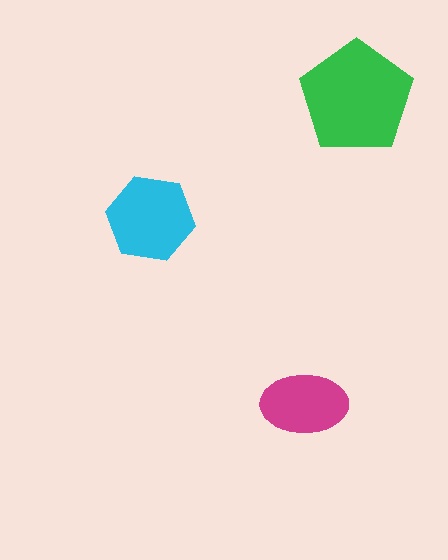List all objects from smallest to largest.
The magenta ellipse, the cyan hexagon, the green pentagon.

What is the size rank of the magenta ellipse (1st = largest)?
3rd.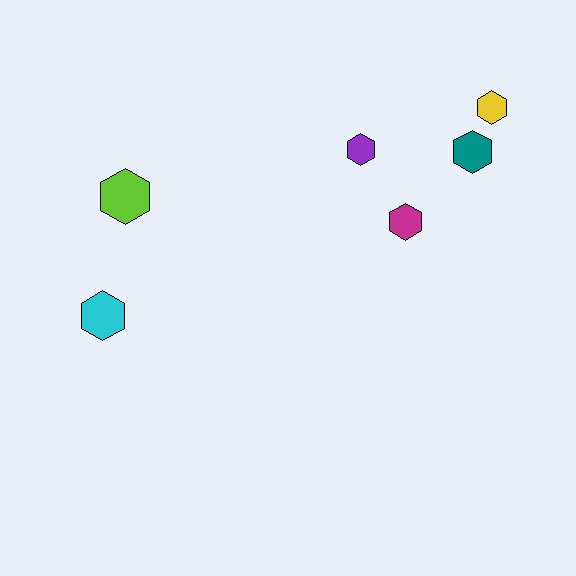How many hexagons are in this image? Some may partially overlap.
There are 6 hexagons.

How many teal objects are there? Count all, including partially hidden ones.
There is 1 teal object.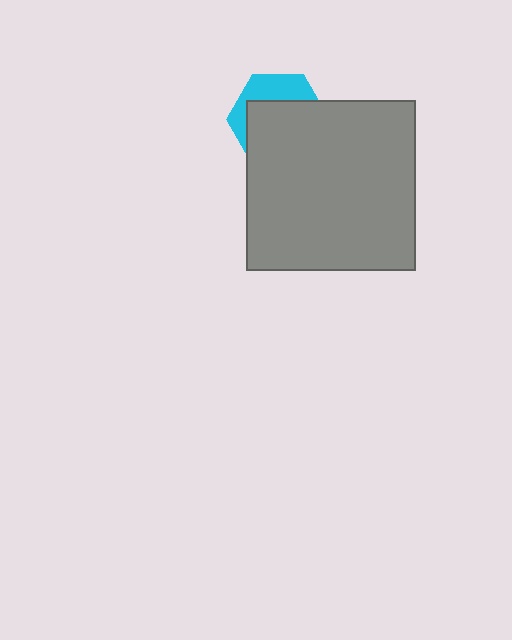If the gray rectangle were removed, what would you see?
You would see the complete cyan hexagon.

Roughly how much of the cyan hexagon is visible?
A small part of it is visible (roughly 33%).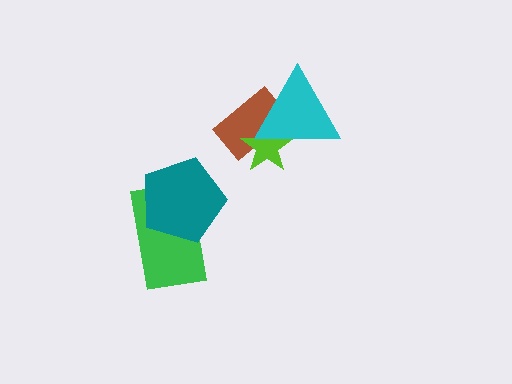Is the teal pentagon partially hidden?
No, no other shape covers it.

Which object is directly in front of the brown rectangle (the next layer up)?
The lime star is directly in front of the brown rectangle.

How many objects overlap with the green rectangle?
1 object overlaps with the green rectangle.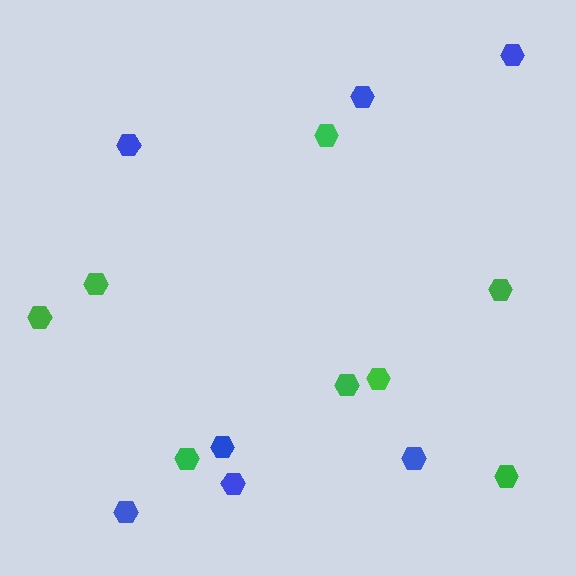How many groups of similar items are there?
There are 2 groups: one group of green hexagons (8) and one group of blue hexagons (7).